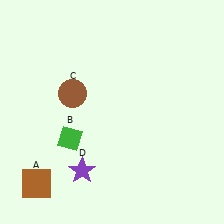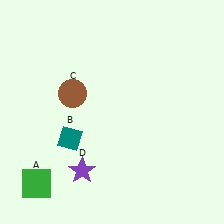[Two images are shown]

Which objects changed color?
A changed from brown to green. B changed from green to teal.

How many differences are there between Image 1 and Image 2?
There are 2 differences between the two images.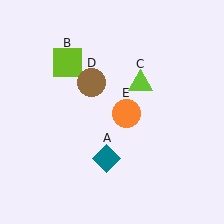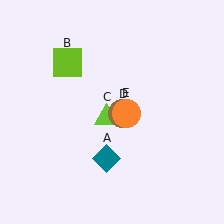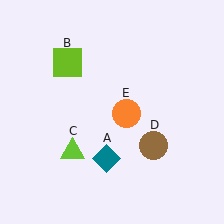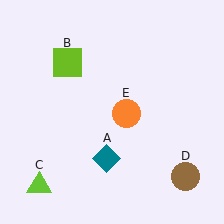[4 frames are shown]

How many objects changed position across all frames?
2 objects changed position: lime triangle (object C), brown circle (object D).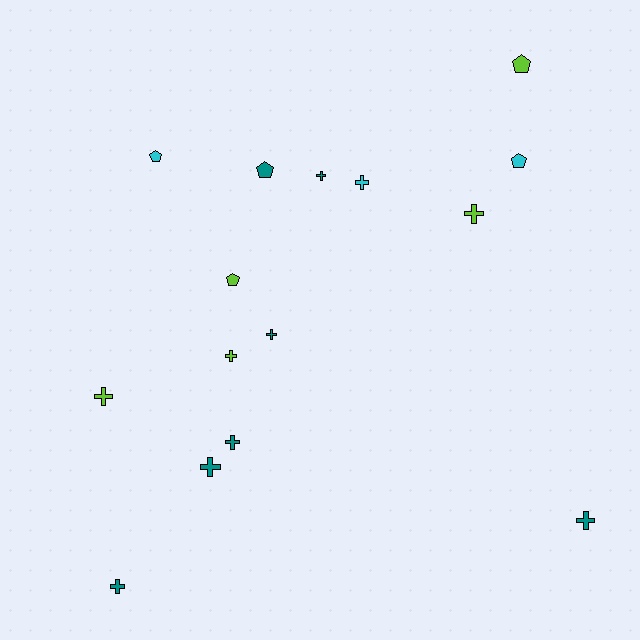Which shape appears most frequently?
Cross, with 10 objects.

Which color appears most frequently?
Teal, with 7 objects.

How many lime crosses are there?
There are 3 lime crosses.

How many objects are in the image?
There are 15 objects.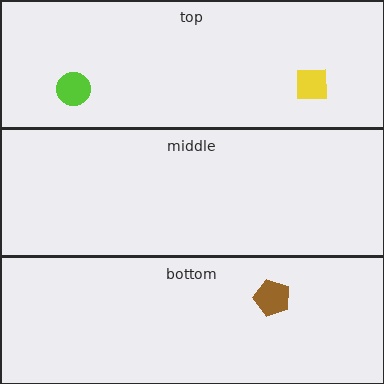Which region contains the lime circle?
The top region.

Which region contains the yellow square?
The top region.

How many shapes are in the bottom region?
1.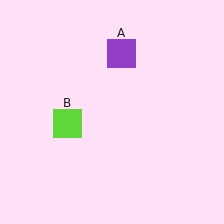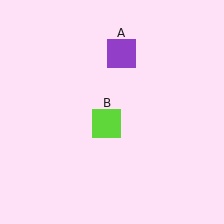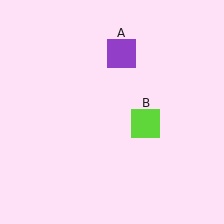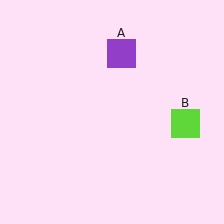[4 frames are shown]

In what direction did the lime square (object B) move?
The lime square (object B) moved right.